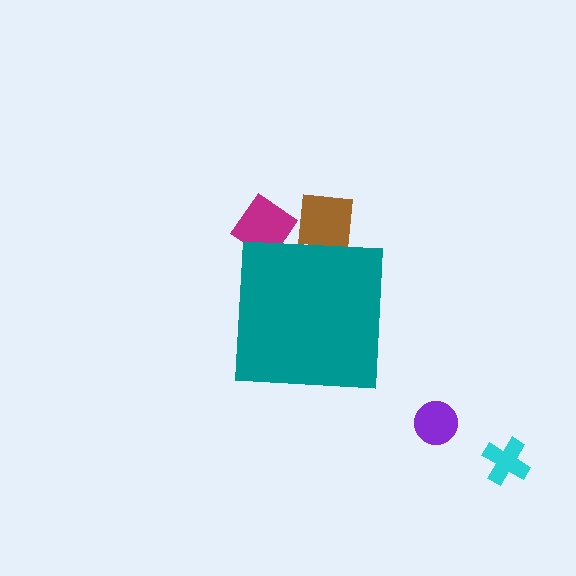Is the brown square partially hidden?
Yes, the brown square is partially hidden behind the teal square.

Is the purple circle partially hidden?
No, the purple circle is fully visible.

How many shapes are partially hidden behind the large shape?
2 shapes are partially hidden.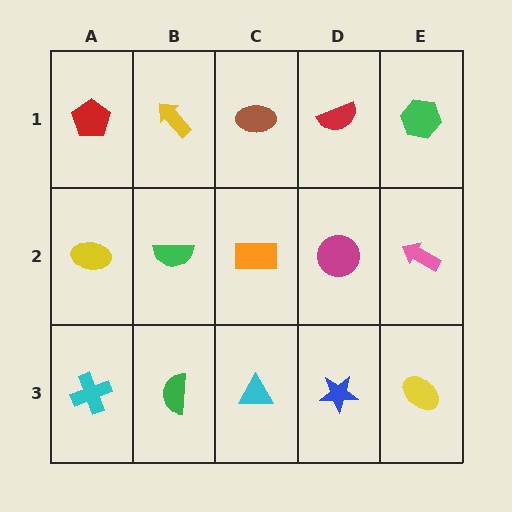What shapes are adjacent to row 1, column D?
A magenta circle (row 2, column D), a brown ellipse (row 1, column C), a green hexagon (row 1, column E).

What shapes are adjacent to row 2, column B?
A yellow arrow (row 1, column B), a green semicircle (row 3, column B), a yellow ellipse (row 2, column A), an orange rectangle (row 2, column C).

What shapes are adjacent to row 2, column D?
A red semicircle (row 1, column D), a blue star (row 3, column D), an orange rectangle (row 2, column C), a pink arrow (row 2, column E).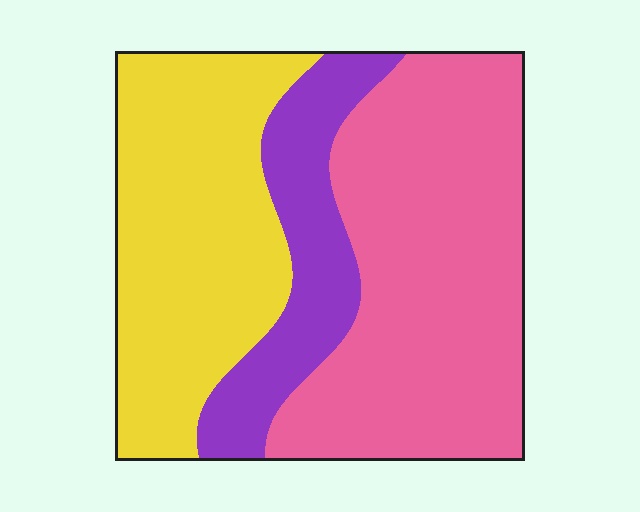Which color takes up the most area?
Pink, at roughly 45%.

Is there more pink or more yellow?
Pink.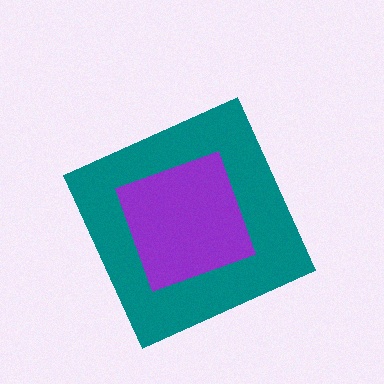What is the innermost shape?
The purple square.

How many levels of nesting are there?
2.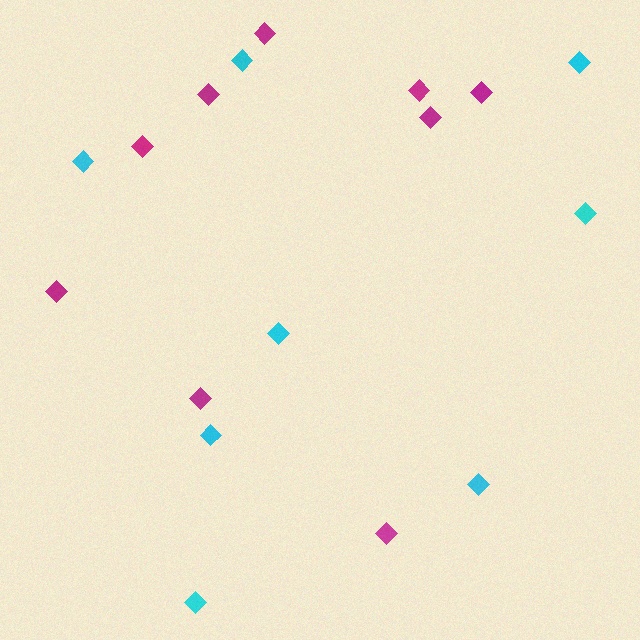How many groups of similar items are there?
There are 2 groups: one group of cyan diamonds (8) and one group of magenta diamonds (9).